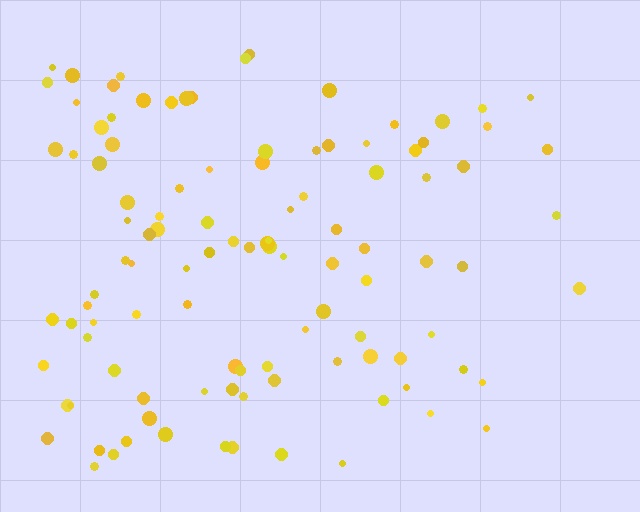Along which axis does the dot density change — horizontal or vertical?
Horizontal.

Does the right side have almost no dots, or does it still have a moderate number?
Still a moderate number, just noticeably fewer than the left.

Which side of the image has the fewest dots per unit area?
The right.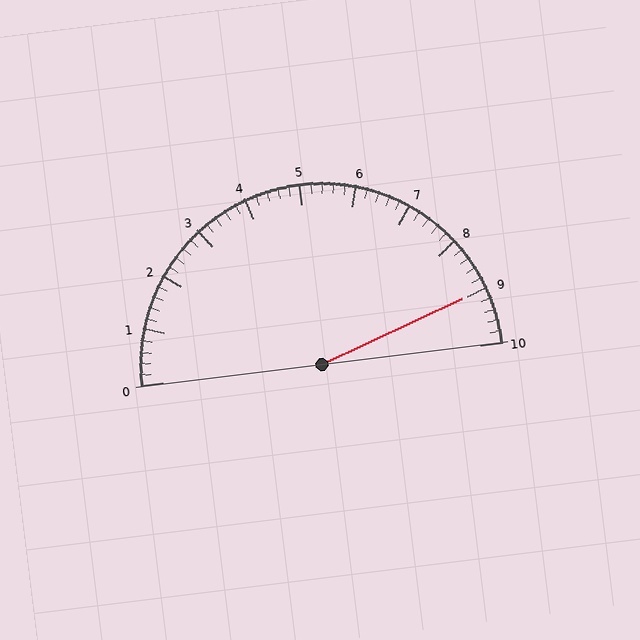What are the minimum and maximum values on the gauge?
The gauge ranges from 0 to 10.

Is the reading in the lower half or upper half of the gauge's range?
The reading is in the upper half of the range (0 to 10).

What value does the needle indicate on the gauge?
The needle indicates approximately 9.0.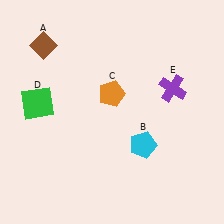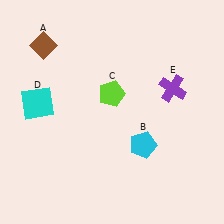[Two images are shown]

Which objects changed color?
C changed from orange to lime. D changed from green to cyan.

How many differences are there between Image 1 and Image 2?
There are 2 differences between the two images.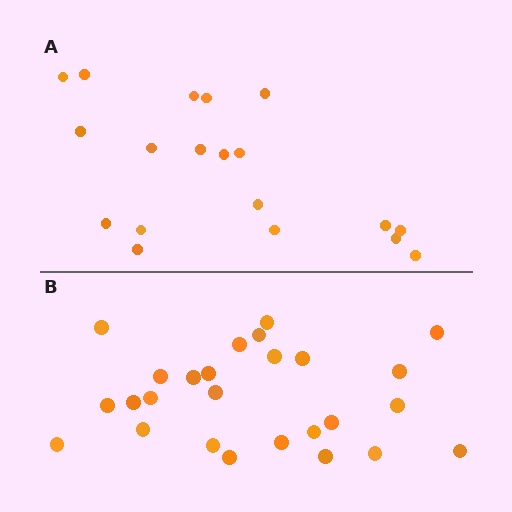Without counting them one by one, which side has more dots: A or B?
Region B (the bottom region) has more dots.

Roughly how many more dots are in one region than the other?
Region B has roughly 8 or so more dots than region A.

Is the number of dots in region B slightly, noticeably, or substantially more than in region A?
Region B has noticeably more, but not dramatically so. The ratio is roughly 1.4 to 1.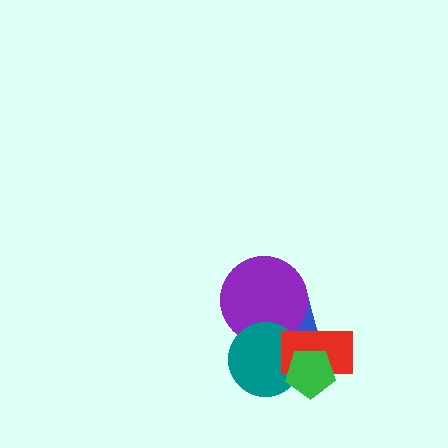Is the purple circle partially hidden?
Yes, it is partially covered by another shape.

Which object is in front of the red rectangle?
The green pentagon is in front of the red rectangle.